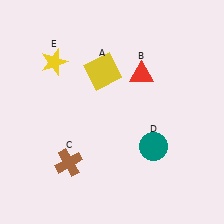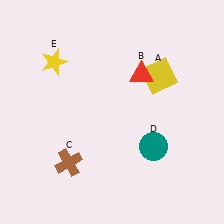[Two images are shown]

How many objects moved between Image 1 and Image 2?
1 object moved between the two images.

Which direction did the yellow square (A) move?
The yellow square (A) moved right.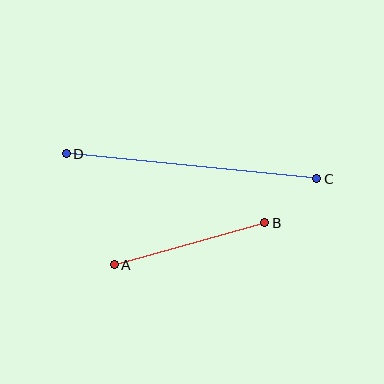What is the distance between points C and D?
The distance is approximately 252 pixels.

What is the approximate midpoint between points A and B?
The midpoint is at approximately (190, 244) pixels.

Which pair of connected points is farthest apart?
Points C and D are farthest apart.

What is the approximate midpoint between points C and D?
The midpoint is at approximately (192, 166) pixels.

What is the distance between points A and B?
The distance is approximately 156 pixels.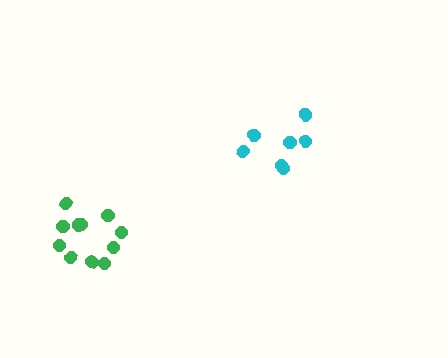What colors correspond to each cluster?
The clusters are colored: green, cyan.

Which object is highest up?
The cyan cluster is topmost.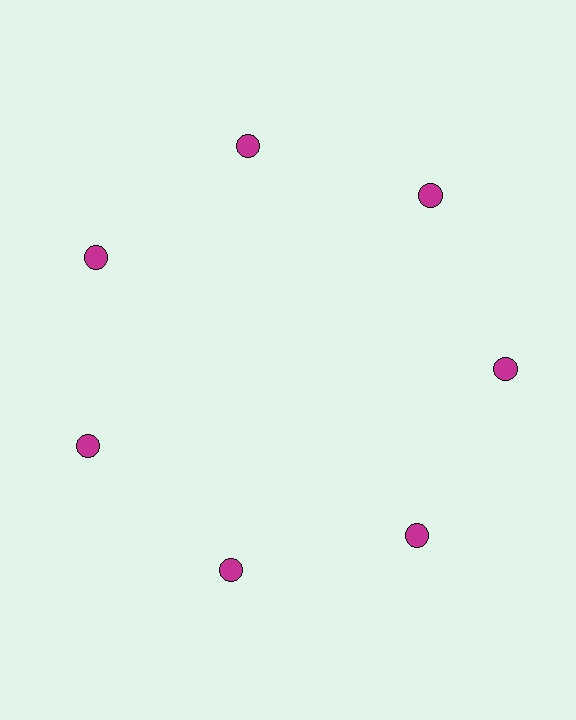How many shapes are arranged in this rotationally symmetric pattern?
There are 7 shapes, arranged in 7 groups of 1.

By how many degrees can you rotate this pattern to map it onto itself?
The pattern maps onto itself every 51 degrees of rotation.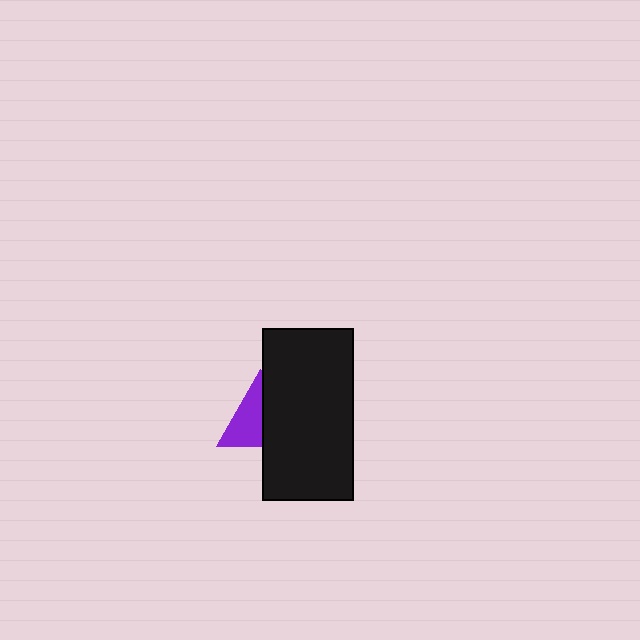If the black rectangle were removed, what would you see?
You would see the complete purple triangle.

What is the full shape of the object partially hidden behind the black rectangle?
The partially hidden object is a purple triangle.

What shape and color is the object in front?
The object in front is a black rectangle.